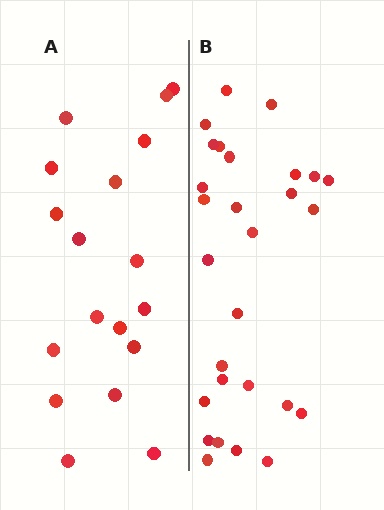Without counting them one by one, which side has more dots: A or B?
Region B (the right region) has more dots.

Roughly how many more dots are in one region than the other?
Region B has roughly 10 or so more dots than region A.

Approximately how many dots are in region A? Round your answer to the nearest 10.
About 20 dots. (The exact count is 18, which rounds to 20.)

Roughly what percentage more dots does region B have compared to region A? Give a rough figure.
About 55% more.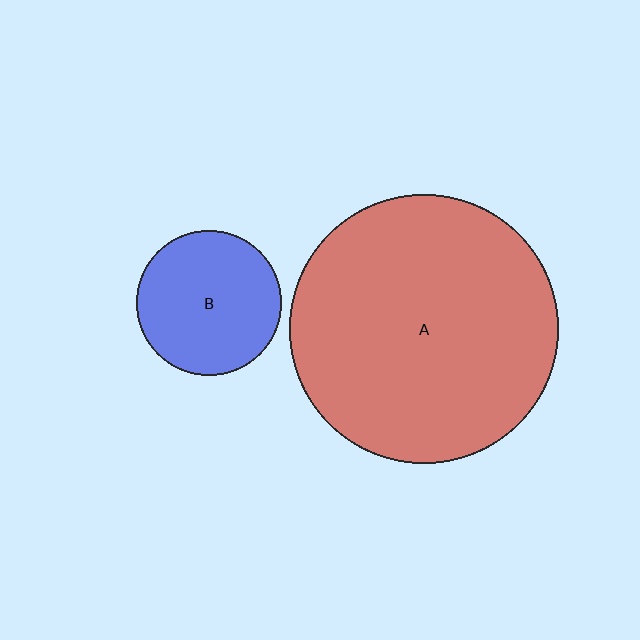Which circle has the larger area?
Circle A (red).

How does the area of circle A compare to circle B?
Approximately 3.4 times.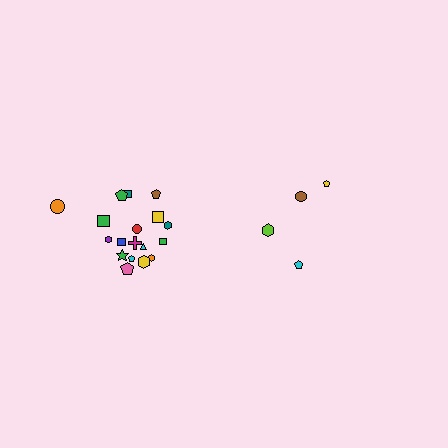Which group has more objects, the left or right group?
The left group.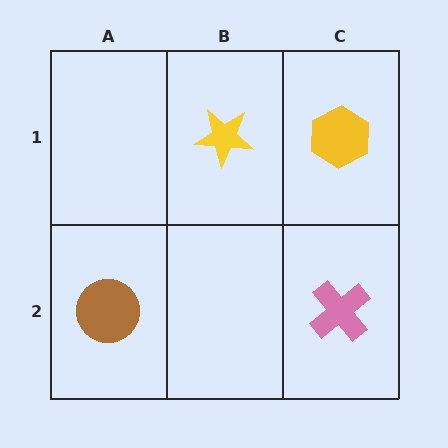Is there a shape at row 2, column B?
No, that cell is empty.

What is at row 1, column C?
A yellow hexagon.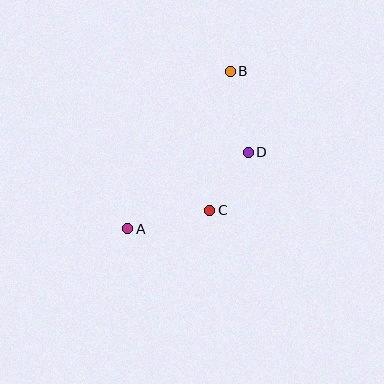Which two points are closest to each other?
Points C and D are closest to each other.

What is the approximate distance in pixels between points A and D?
The distance between A and D is approximately 143 pixels.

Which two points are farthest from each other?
Points A and B are farthest from each other.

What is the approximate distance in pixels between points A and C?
The distance between A and C is approximately 84 pixels.